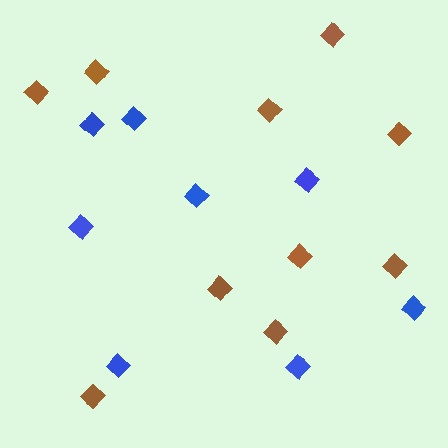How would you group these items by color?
There are 2 groups: one group of brown diamonds (10) and one group of blue diamonds (8).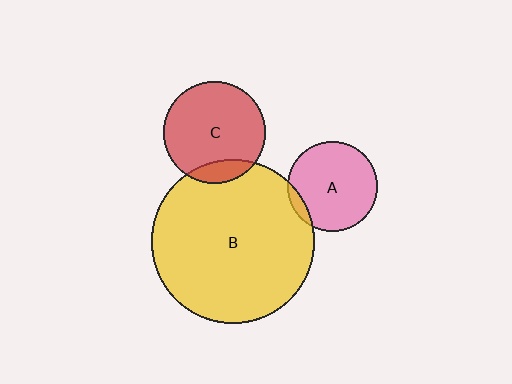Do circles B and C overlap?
Yes.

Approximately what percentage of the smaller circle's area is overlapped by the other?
Approximately 15%.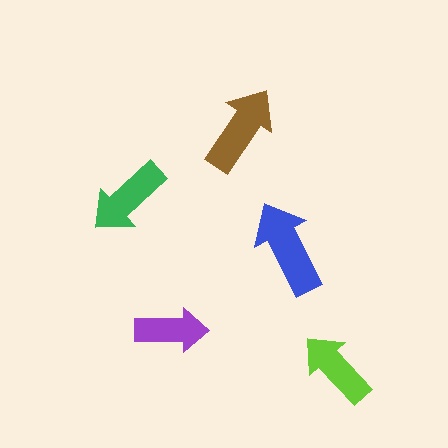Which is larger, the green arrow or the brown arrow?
The brown one.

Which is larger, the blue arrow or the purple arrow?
The blue one.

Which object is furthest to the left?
The green arrow is leftmost.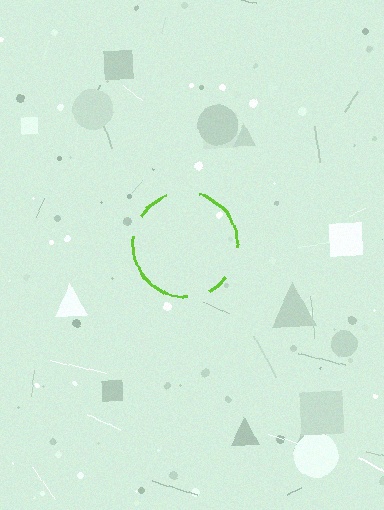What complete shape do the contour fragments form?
The contour fragments form a circle.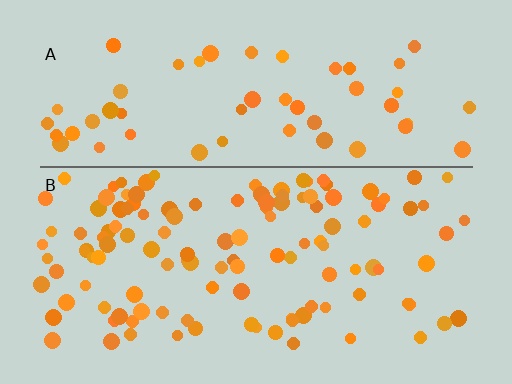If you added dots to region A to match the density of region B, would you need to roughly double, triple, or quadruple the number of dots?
Approximately double.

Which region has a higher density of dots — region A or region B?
B (the bottom).